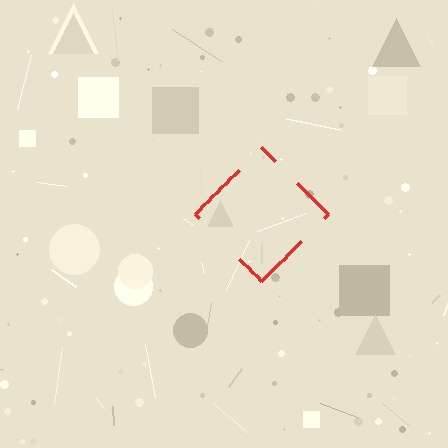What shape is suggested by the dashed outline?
The dashed outline suggests a diamond.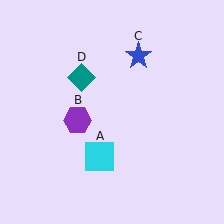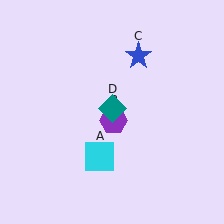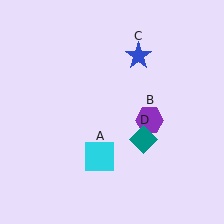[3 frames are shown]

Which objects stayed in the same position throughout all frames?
Cyan square (object A) and blue star (object C) remained stationary.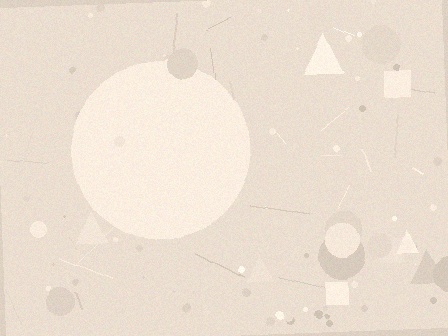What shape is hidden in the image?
A circle is hidden in the image.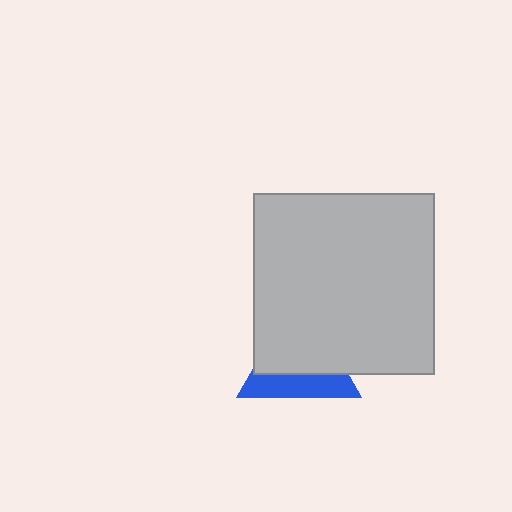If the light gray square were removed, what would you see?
You would see the complete blue triangle.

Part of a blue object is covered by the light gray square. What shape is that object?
It is a triangle.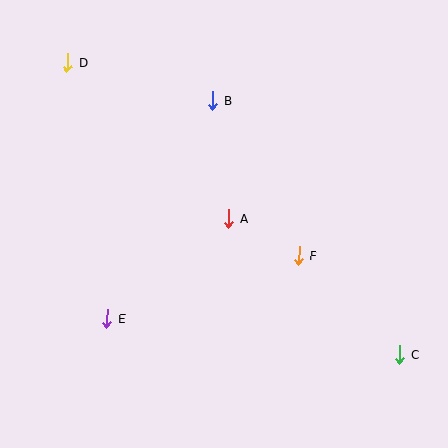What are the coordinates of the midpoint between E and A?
The midpoint between E and A is at (168, 269).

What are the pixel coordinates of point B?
Point B is at (213, 101).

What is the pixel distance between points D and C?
The distance between D and C is 442 pixels.